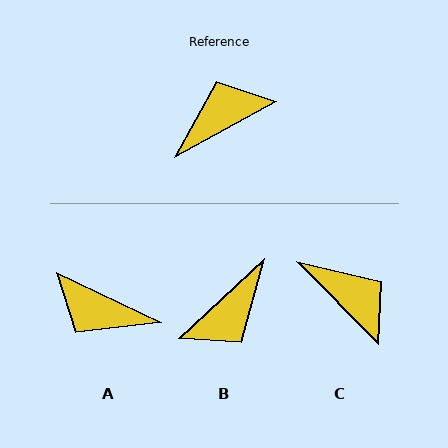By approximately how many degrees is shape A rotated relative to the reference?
Approximately 126 degrees counter-clockwise.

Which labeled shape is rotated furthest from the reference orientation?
B, about 166 degrees away.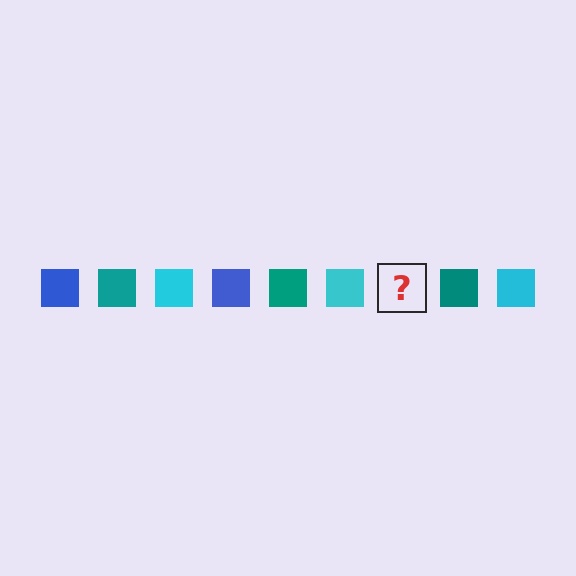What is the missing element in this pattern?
The missing element is a blue square.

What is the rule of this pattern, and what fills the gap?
The rule is that the pattern cycles through blue, teal, cyan squares. The gap should be filled with a blue square.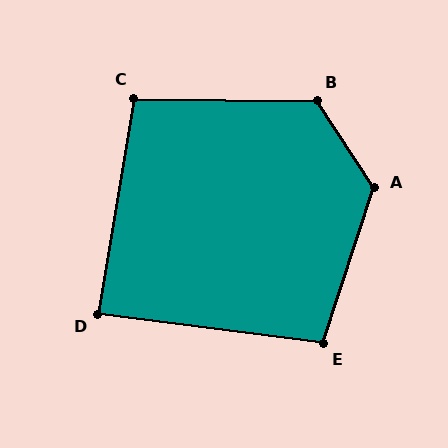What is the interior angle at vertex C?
Approximately 99 degrees (obtuse).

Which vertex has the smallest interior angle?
D, at approximately 88 degrees.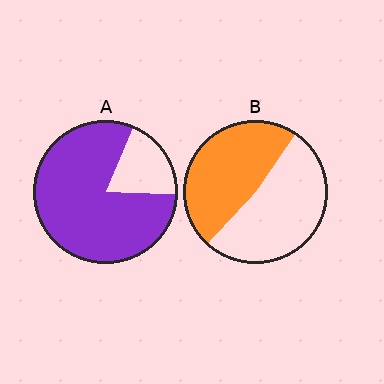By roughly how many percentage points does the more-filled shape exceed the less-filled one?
By roughly 35 percentage points (A over B).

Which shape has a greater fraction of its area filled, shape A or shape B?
Shape A.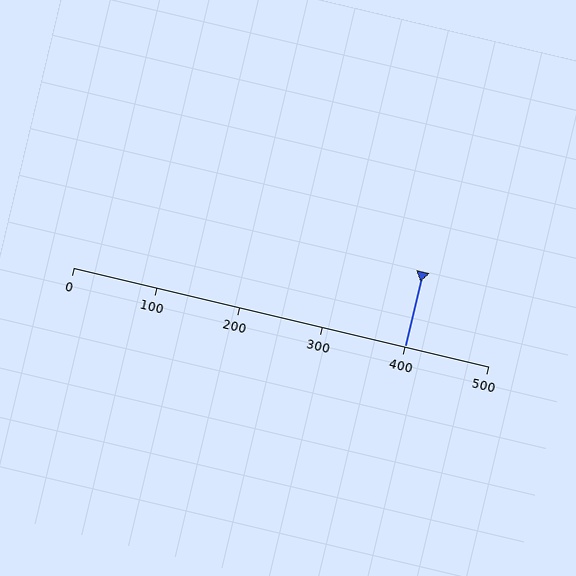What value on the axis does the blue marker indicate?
The marker indicates approximately 400.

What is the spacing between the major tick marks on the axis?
The major ticks are spaced 100 apart.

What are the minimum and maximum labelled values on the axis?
The axis runs from 0 to 500.